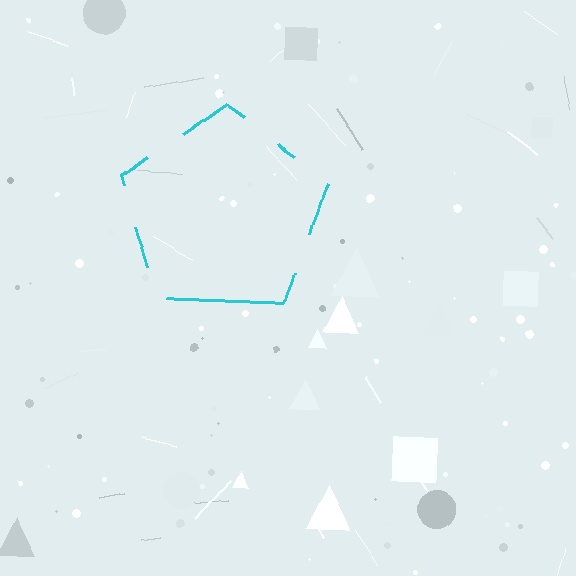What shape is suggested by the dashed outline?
The dashed outline suggests a pentagon.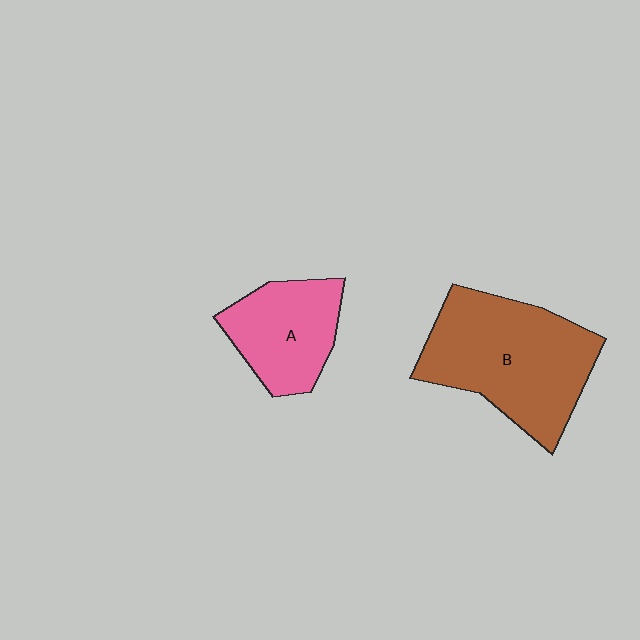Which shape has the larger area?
Shape B (brown).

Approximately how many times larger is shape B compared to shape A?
Approximately 1.7 times.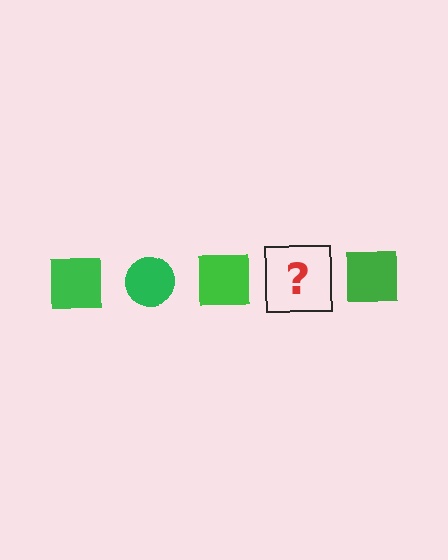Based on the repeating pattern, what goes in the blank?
The blank should be a green circle.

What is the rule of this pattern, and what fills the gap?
The rule is that the pattern cycles through square, circle shapes in green. The gap should be filled with a green circle.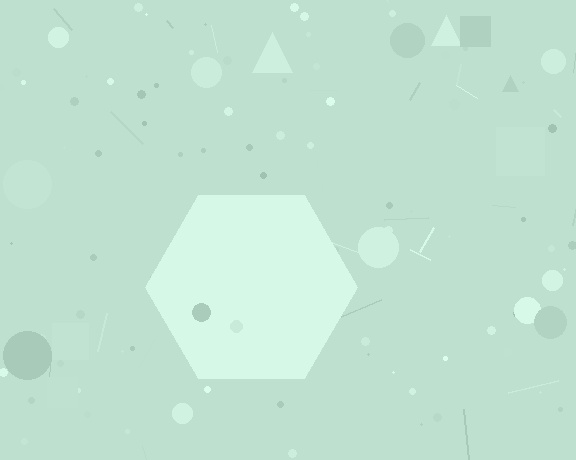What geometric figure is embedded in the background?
A hexagon is embedded in the background.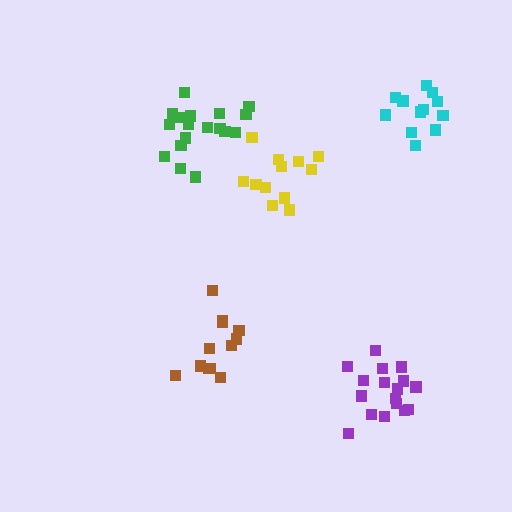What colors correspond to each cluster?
The clusters are colored: brown, purple, yellow, cyan, green.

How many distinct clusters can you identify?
There are 5 distinct clusters.